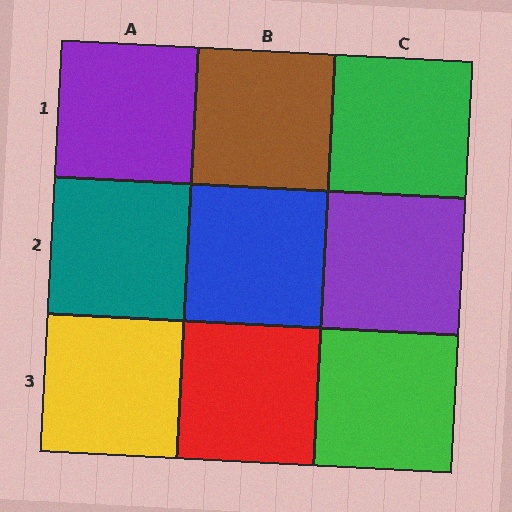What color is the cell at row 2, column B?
Blue.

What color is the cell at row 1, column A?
Purple.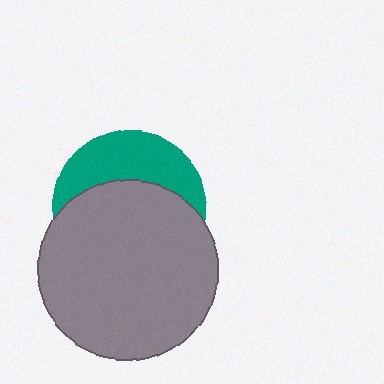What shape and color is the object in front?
The object in front is a gray circle.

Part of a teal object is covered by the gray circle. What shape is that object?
It is a circle.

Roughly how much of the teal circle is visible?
A small part of it is visible (roughly 37%).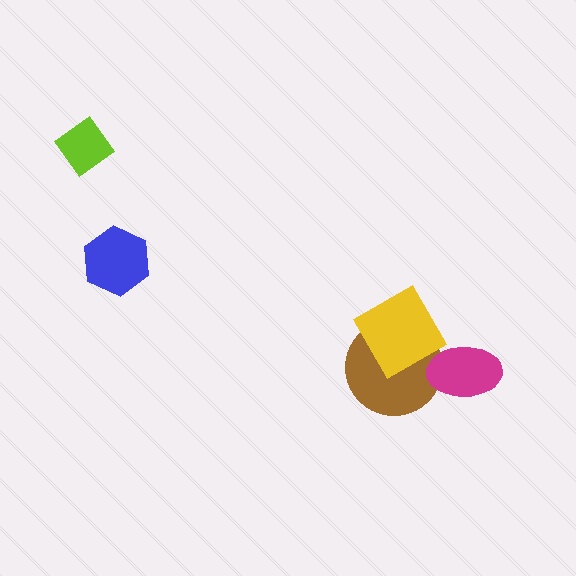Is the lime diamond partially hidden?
No, no other shape covers it.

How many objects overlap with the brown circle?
2 objects overlap with the brown circle.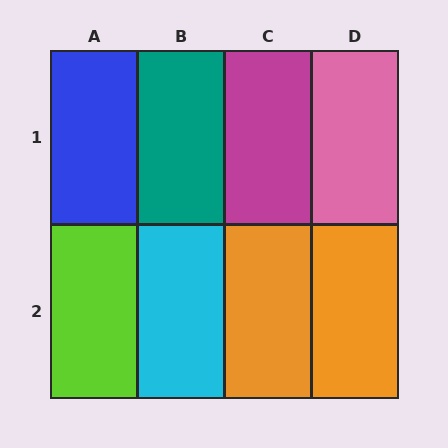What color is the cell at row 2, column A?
Lime.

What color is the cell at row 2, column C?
Orange.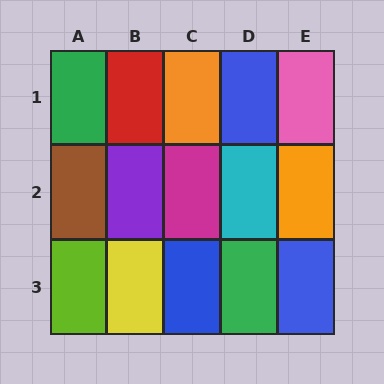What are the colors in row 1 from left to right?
Green, red, orange, blue, pink.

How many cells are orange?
2 cells are orange.